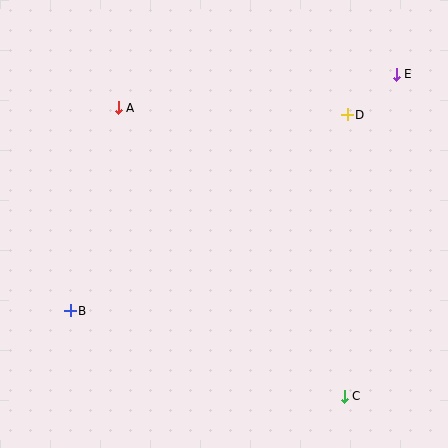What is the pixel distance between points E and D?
The distance between E and D is 64 pixels.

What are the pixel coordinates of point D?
Point D is at (347, 115).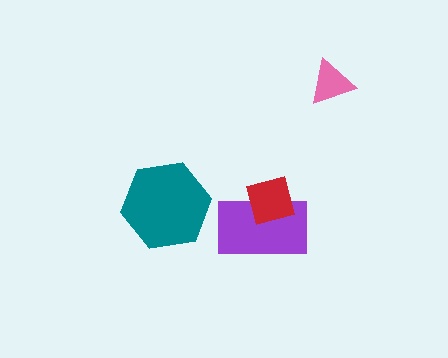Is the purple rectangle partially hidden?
Yes, it is partially covered by another shape.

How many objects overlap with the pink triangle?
0 objects overlap with the pink triangle.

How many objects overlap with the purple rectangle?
1 object overlaps with the purple rectangle.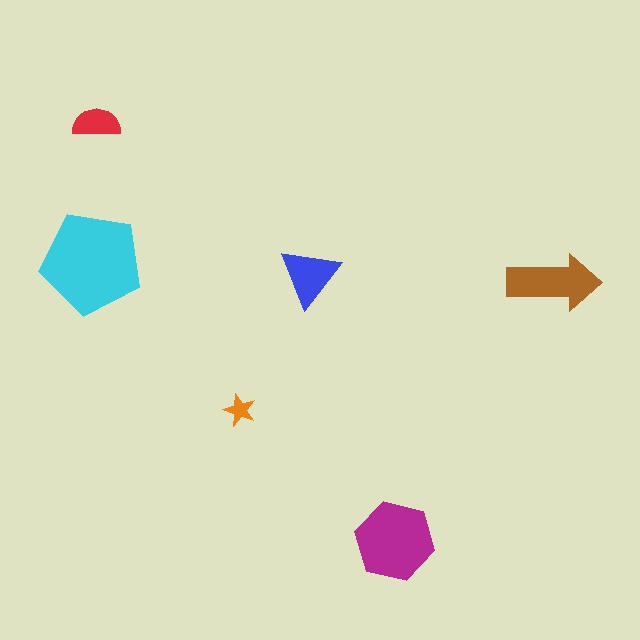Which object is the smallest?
The orange star.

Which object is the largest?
The cyan pentagon.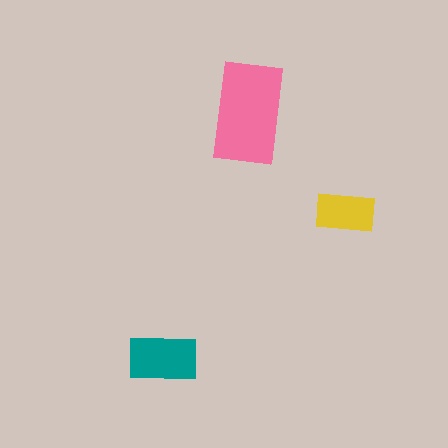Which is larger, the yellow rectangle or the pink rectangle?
The pink one.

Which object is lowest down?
The teal rectangle is bottommost.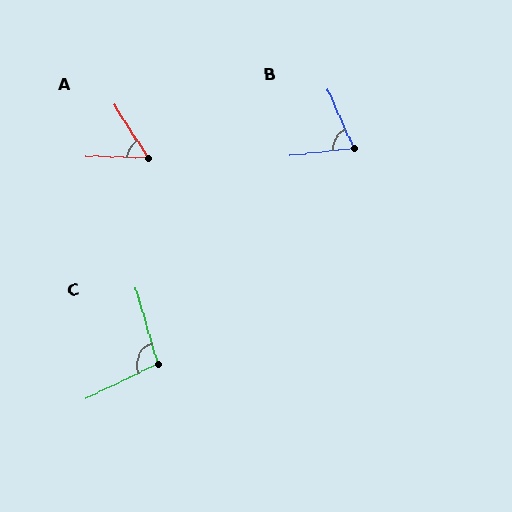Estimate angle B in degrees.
Approximately 72 degrees.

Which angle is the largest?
C, at approximately 99 degrees.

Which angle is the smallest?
A, at approximately 56 degrees.